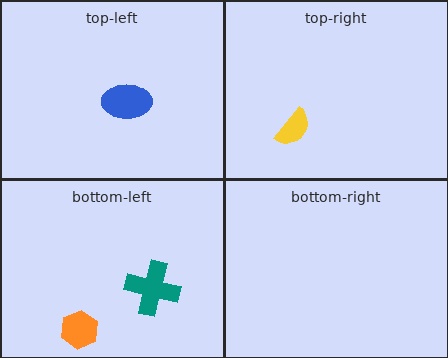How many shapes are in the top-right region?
1.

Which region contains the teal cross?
The bottom-left region.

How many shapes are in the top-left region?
1.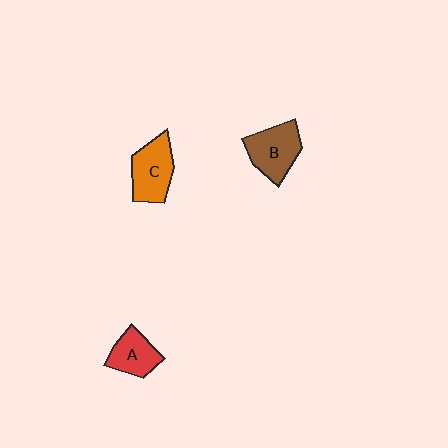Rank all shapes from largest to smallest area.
From largest to smallest: C (orange), B (brown), A (red).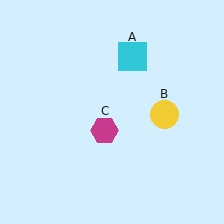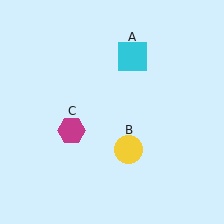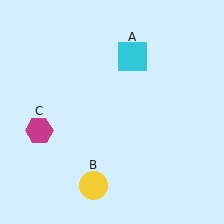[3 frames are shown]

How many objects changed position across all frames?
2 objects changed position: yellow circle (object B), magenta hexagon (object C).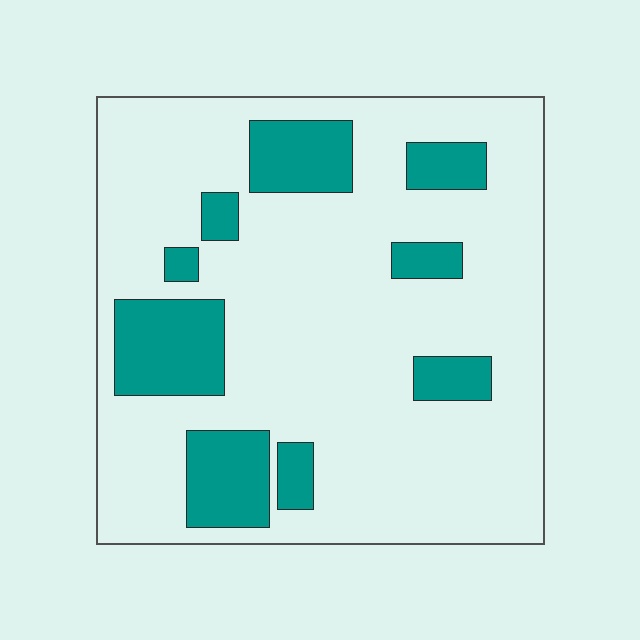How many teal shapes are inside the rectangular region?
9.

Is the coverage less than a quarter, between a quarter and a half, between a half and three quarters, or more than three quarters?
Less than a quarter.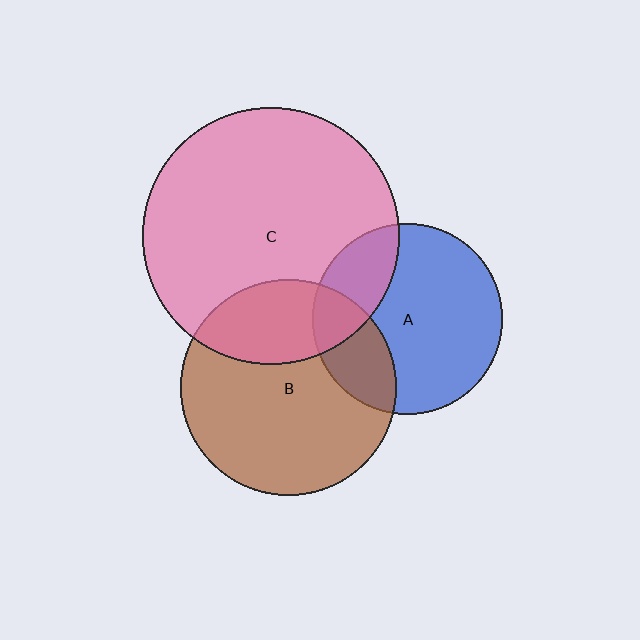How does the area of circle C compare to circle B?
Approximately 1.4 times.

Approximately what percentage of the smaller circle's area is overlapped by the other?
Approximately 25%.